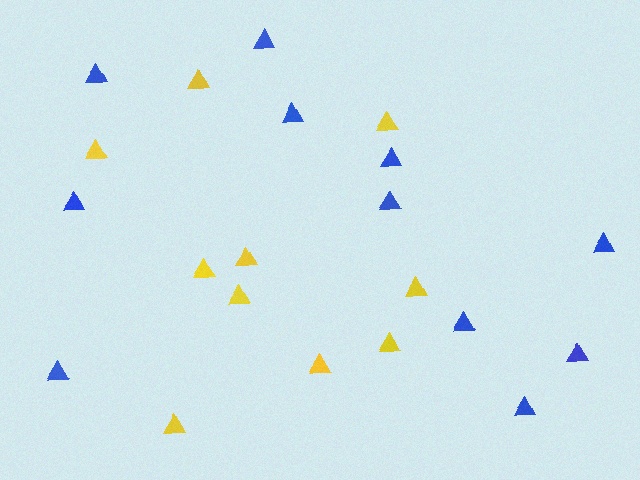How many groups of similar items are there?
There are 2 groups: one group of yellow triangles (10) and one group of blue triangles (11).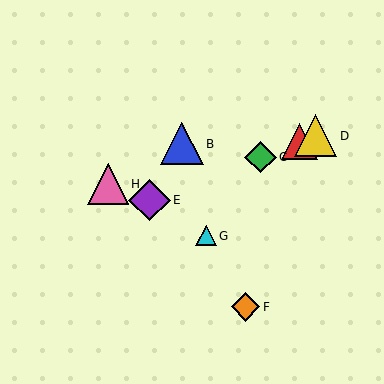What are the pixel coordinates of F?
Object F is at (245, 307).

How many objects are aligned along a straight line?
4 objects (A, C, D, E) are aligned along a straight line.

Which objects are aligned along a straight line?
Objects A, C, D, E are aligned along a straight line.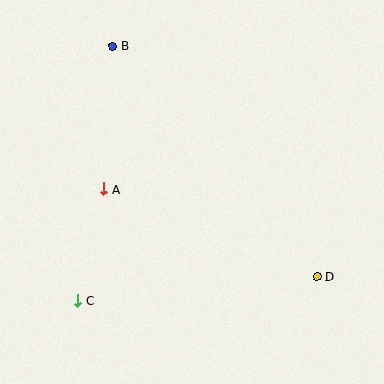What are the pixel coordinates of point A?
Point A is at (104, 189).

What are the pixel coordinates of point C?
Point C is at (78, 300).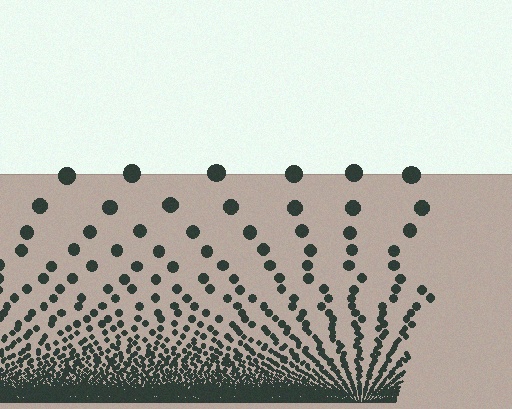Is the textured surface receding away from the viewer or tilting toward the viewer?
The surface appears to tilt toward the viewer. Texture elements get larger and sparser toward the top.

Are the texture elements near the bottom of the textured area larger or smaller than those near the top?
Smaller. The gradient is inverted — elements near the bottom are smaller and denser.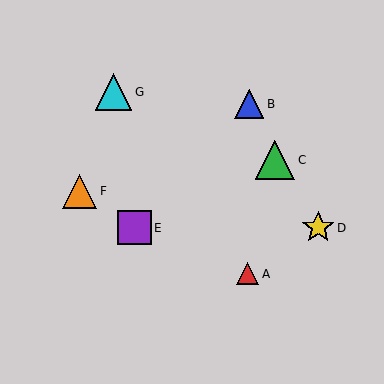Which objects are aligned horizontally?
Objects D, E are aligned horizontally.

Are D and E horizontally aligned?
Yes, both are at y≈228.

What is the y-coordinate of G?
Object G is at y≈92.